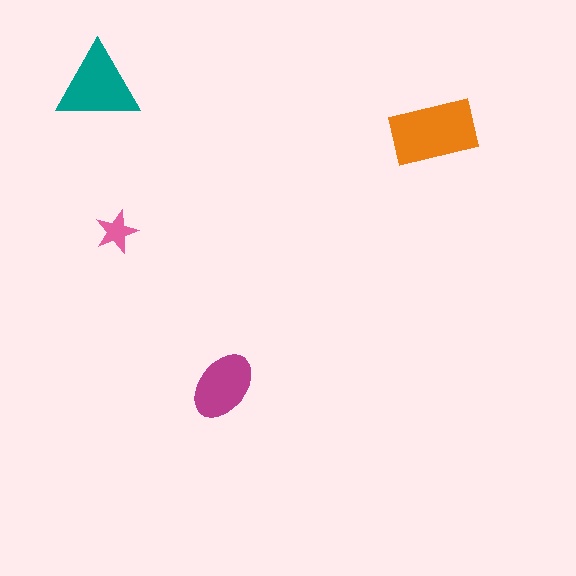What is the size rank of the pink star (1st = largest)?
4th.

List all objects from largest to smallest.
The orange rectangle, the teal triangle, the magenta ellipse, the pink star.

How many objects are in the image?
There are 4 objects in the image.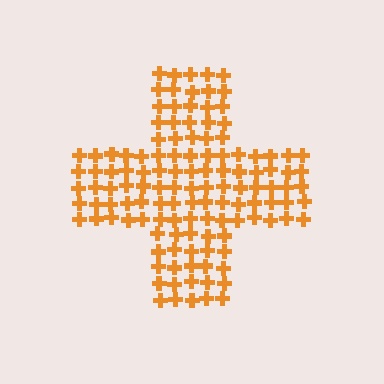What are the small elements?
The small elements are crosses.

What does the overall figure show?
The overall figure shows a cross.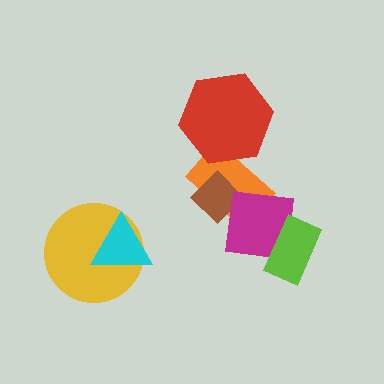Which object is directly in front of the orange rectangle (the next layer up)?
The brown diamond is directly in front of the orange rectangle.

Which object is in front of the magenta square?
The lime rectangle is in front of the magenta square.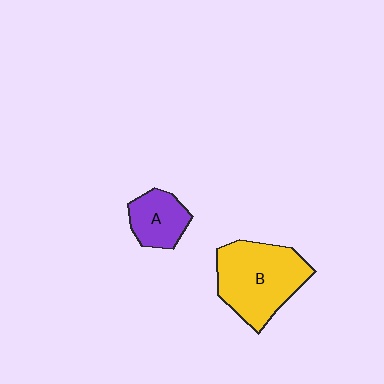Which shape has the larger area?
Shape B (yellow).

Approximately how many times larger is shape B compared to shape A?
Approximately 2.1 times.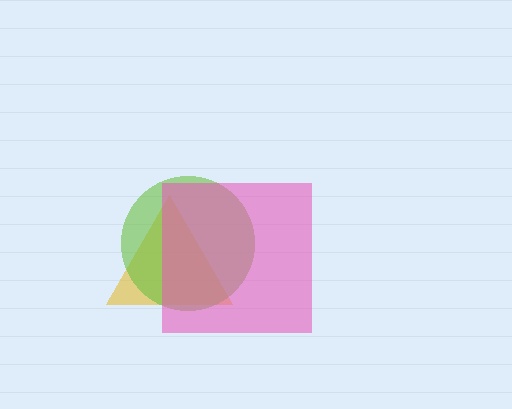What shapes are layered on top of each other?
The layered shapes are: a yellow triangle, a lime circle, a pink square.